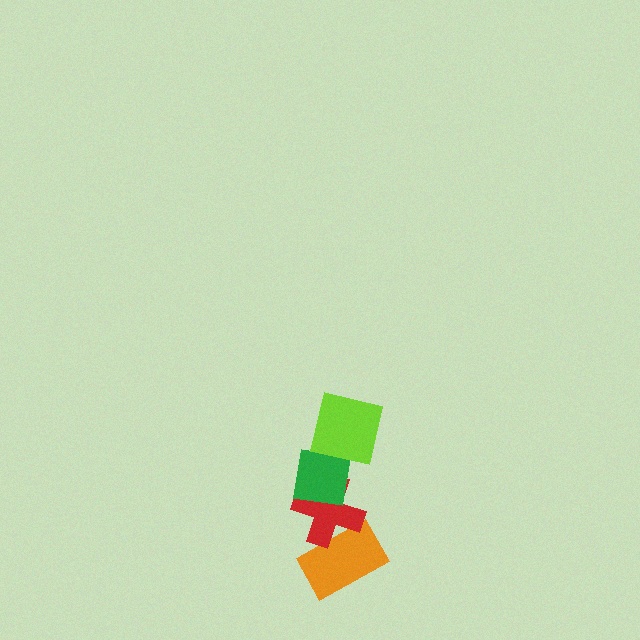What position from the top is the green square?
The green square is 2nd from the top.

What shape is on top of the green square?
The lime square is on top of the green square.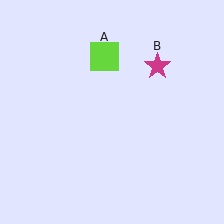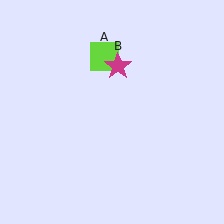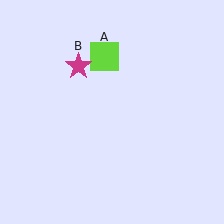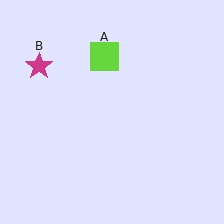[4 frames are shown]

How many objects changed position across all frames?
1 object changed position: magenta star (object B).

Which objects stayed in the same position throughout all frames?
Lime square (object A) remained stationary.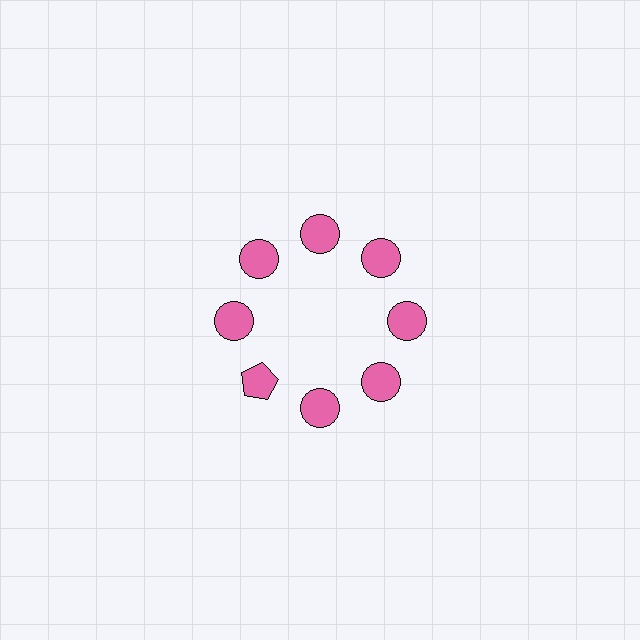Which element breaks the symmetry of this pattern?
The pink pentagon at roughly the 8 o'clock position breaks the symmetry. All other shapes are pink circles.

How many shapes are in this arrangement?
There are 8 shapes arranged in a ring pattern.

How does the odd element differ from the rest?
It has a different shape: pentagon instead of circle.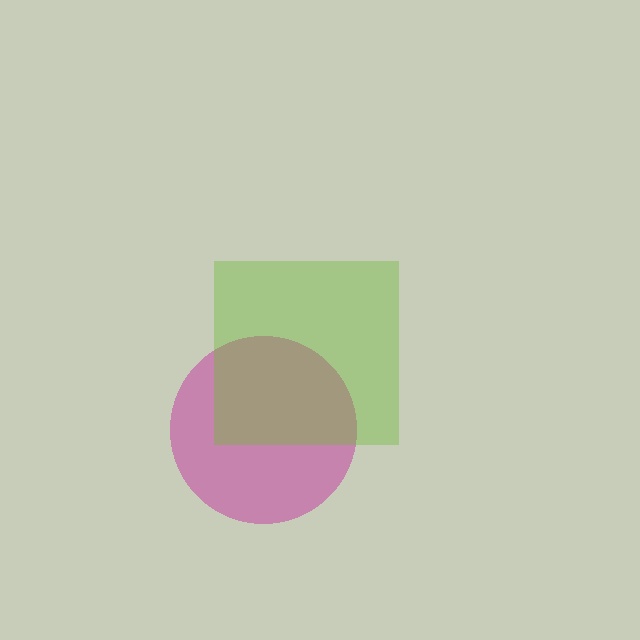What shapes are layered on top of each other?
The layered shapes are: a magenta circle, a lime square.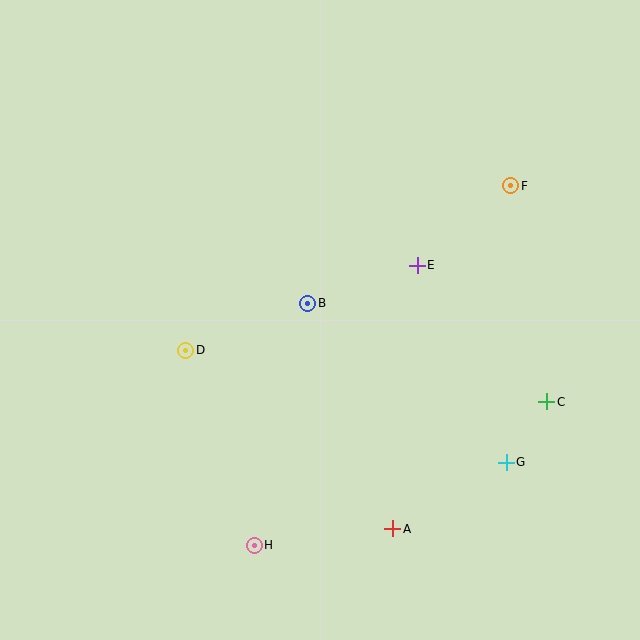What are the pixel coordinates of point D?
Point D is at (186, 350).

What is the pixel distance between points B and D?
The distance between B and D is 131 pixels.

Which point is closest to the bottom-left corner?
Point H is closest to the bottom-left corner.